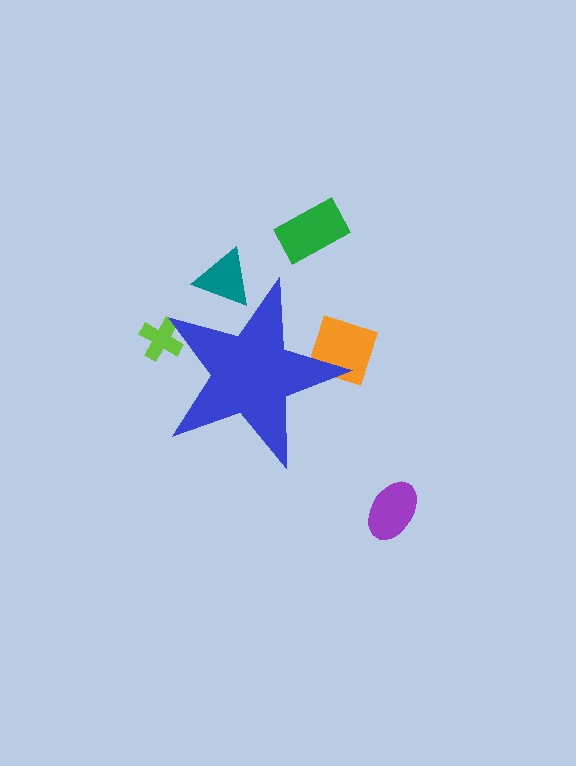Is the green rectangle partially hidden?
No, the green rectangle is fully visible.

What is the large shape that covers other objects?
A blue star.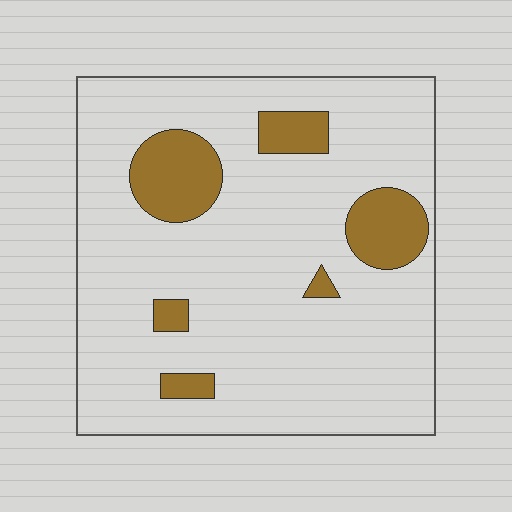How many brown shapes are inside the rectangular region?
6.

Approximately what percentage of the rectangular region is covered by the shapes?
Approximately 15%.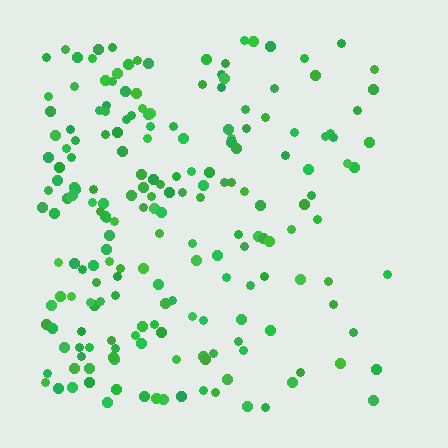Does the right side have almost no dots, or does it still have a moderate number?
Still a moderate number, just noticeably fewer than the left.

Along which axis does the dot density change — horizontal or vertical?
Horizontal.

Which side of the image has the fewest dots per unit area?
The right.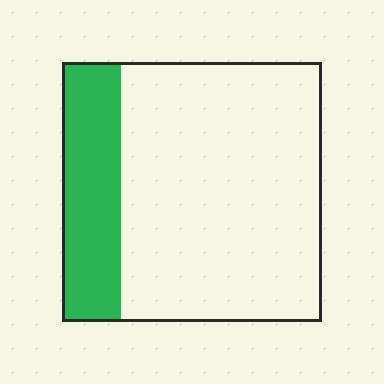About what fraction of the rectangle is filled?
About one quarter (1/4).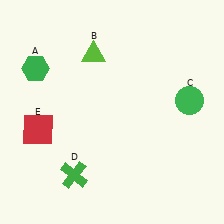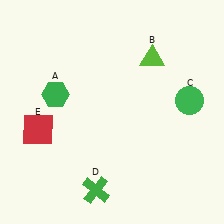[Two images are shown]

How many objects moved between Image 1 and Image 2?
3 objects moved between the two images.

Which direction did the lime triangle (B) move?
The lime triangle (B) moved right.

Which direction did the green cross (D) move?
The green cross (D) moved right.